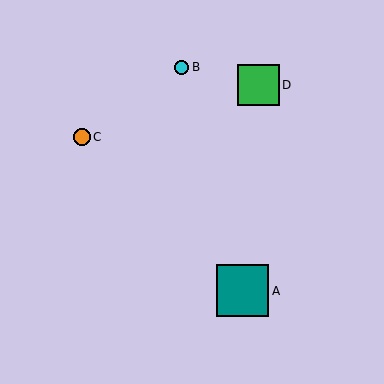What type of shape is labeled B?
Shape B is a cyan circle.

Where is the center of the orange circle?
The center of the orange circle is at (82, 137).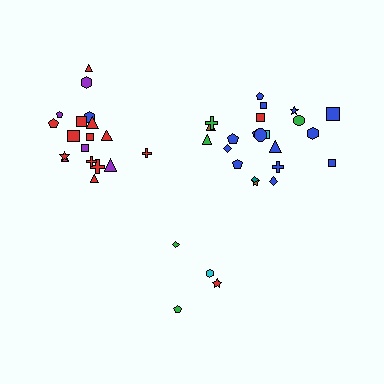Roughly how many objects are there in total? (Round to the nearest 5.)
Roughly 45 objects in total.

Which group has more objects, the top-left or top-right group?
The top-right group.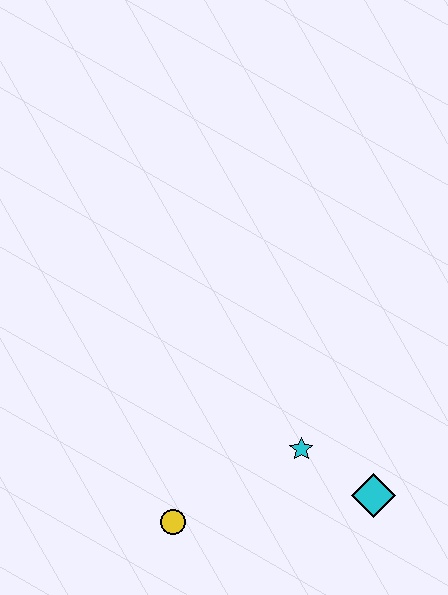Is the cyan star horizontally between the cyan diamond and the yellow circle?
Yes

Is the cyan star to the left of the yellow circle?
No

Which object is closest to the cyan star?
The cyan diamond is closest to the cyan star.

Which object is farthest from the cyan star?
The yellow circle is farthest from the cyan star.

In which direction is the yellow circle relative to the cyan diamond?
The yellow circle is to the left of the cyan diamond.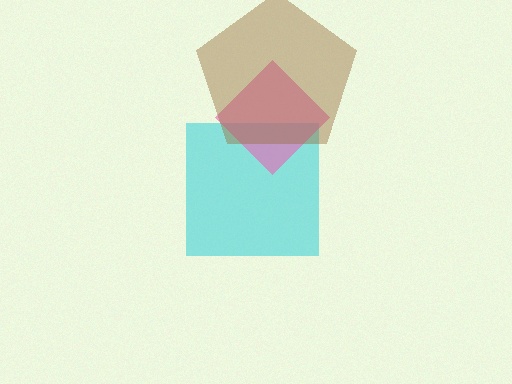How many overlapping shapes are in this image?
There are 3 overlapping shapes in the image.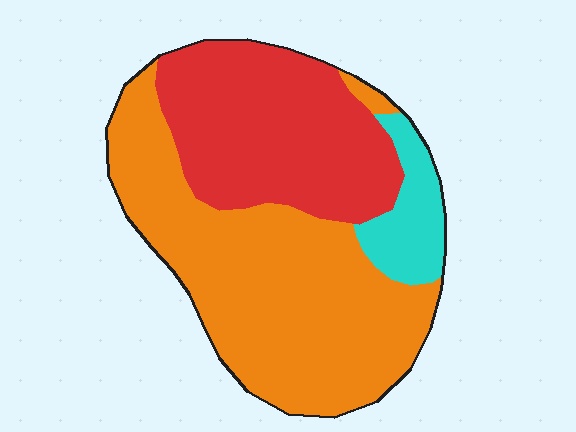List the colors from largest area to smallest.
From largest to smallest: orange, red, cyan.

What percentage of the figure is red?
Red takes up between a third and a half of the figure.